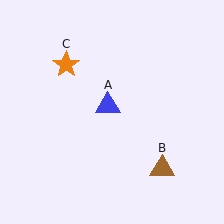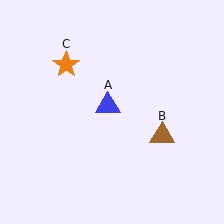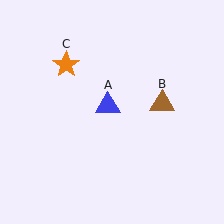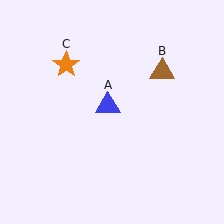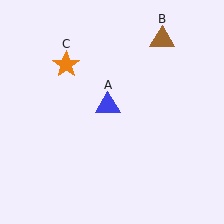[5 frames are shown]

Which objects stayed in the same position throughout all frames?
Blue triangle (object A) and orange star (object C) remained stationary.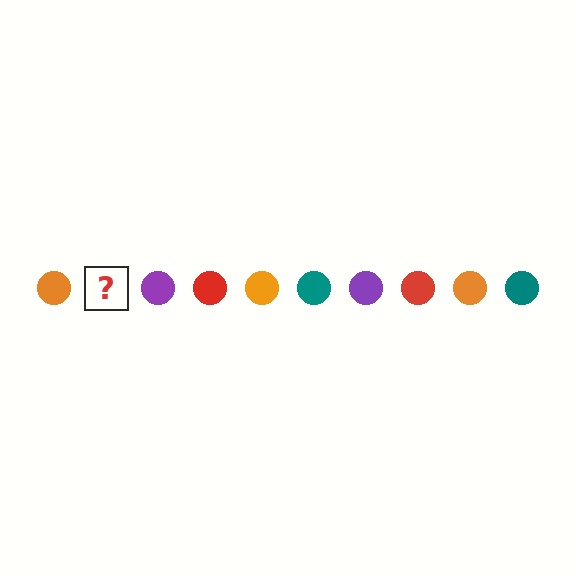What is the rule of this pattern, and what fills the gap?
The rule is that the pattern cycles through orange, teal, purple, red circles. The gap should be filled with a teal circle.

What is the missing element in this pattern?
The missing element is a teal circle.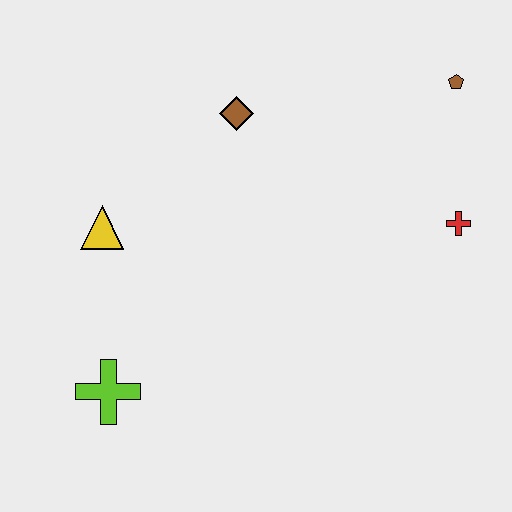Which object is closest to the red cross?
The brown pentagon is closest to the red cross.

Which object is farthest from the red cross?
The lime cross is farthest from the red cross.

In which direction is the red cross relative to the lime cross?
The red cross is to the right of the lime cross.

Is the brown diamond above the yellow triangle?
Yes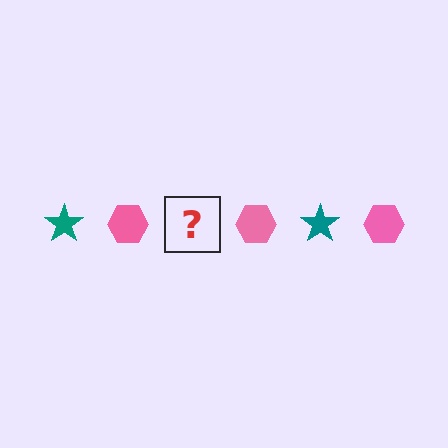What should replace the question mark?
The question mark should be replaced with a teal star.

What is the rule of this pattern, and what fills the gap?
The rule is that the pattern alternates between teal star and pink hexagon. The gap should be filled with a teal star.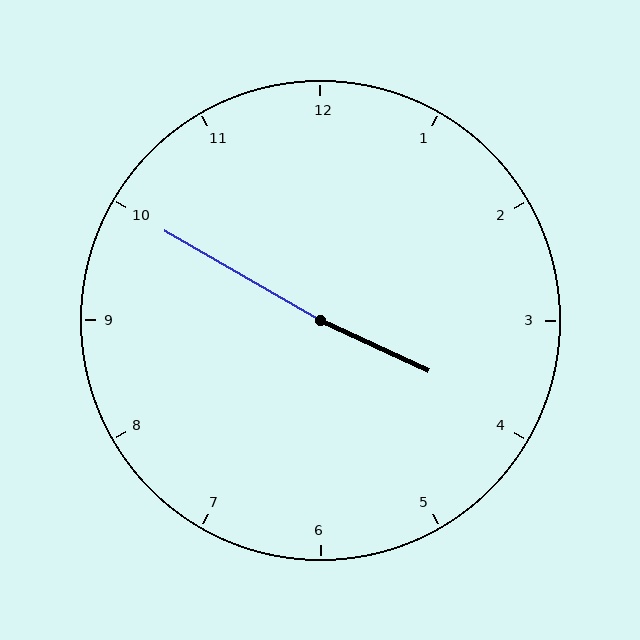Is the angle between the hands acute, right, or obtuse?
It is obtuse.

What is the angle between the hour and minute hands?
Approximately 175 degrees.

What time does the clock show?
3:50.